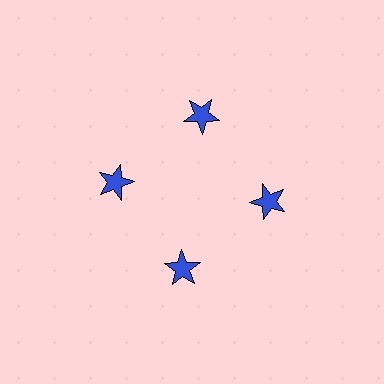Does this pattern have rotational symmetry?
Yes, this pattern has 4-fold rotational symmetry. It looks the same after rotating 90 degrees around the center.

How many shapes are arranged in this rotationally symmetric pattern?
There are 4 shapes, arranged in 4 groups of 1.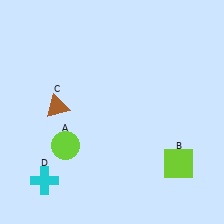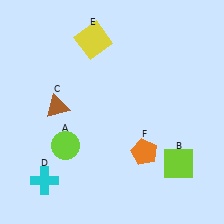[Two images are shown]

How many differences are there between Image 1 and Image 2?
There are 2 differences between the two images.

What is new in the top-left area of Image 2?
A yellow square (E) was added in the top-left area of Image 2.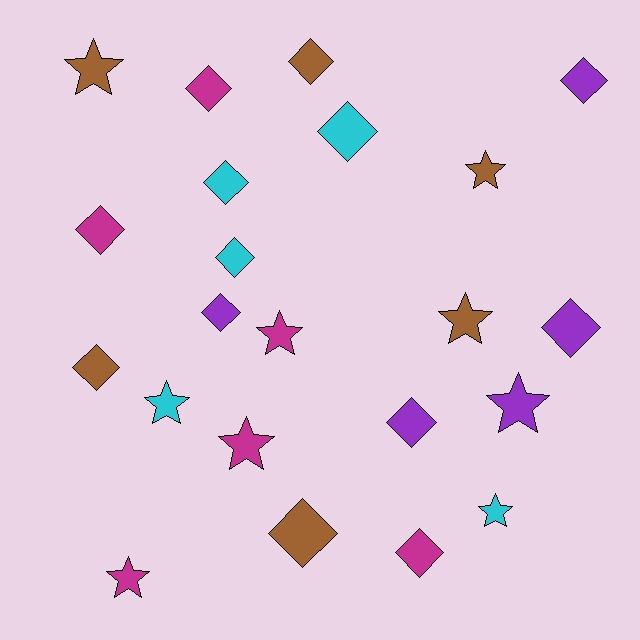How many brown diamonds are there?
There are 3 brown diamonds.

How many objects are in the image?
There are 22 objects.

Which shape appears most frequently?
Diamond, with 13 objects.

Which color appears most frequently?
Magenta, with 6 objects.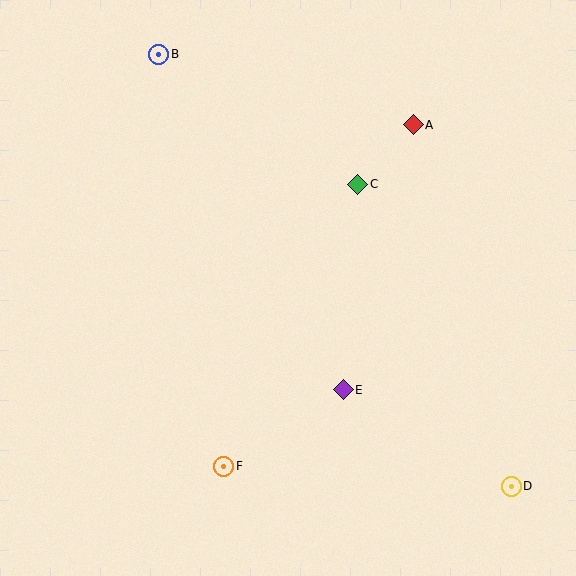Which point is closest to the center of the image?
Point E at (343, 390) is closest to the center.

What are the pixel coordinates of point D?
Point D is at (511, 486).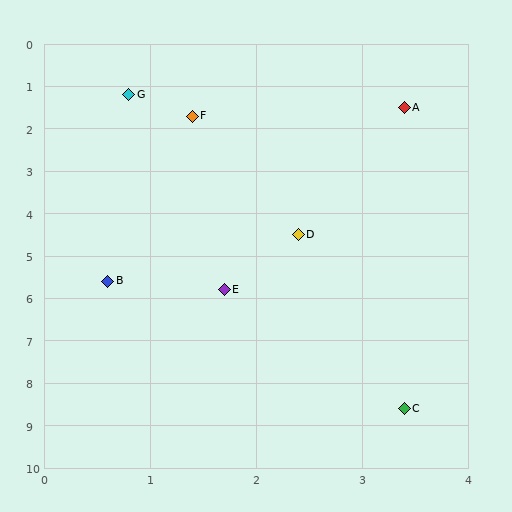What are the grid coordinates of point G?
Point G is at approximately (0.8, 1.2).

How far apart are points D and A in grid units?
Points D and A are about 3.2 grid units apart.